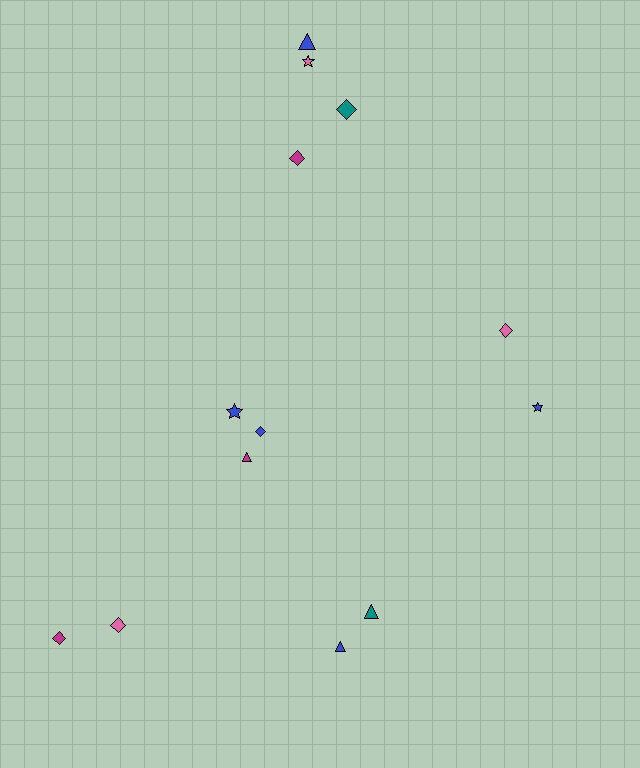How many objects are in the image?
There are 13 objects.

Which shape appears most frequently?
Diamond, with 6 objects.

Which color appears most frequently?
Blue, with 5 objects.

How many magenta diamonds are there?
There are 2 magenta diamonds.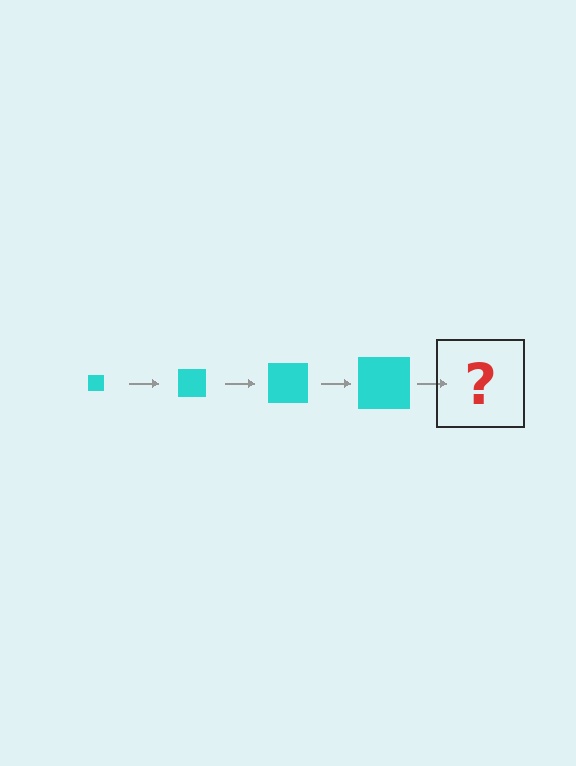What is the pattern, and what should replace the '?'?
The pattern is that the square gets progressively larger each step. The '?' should be a cyan square, larger than the previous one.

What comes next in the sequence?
The next element should be a cyan square, larger than the previous one.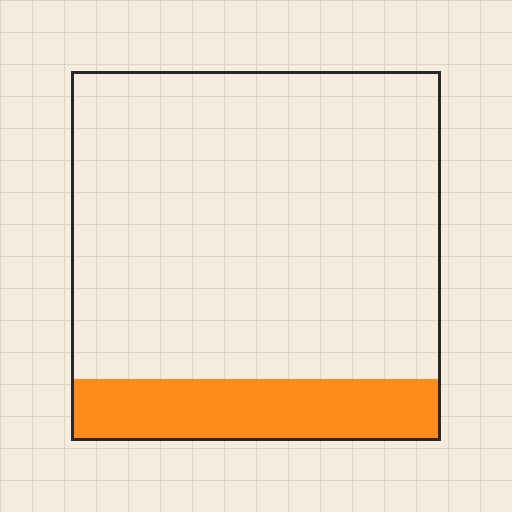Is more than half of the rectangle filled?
No.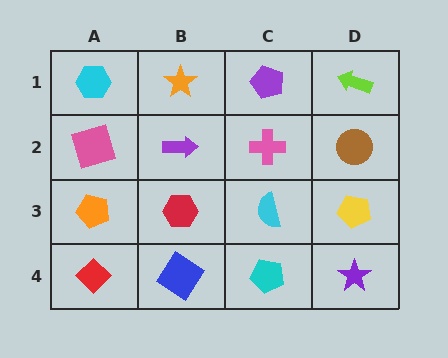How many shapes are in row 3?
4 shapes.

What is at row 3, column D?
A yellow pentagon.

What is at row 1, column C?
A purple pentagon.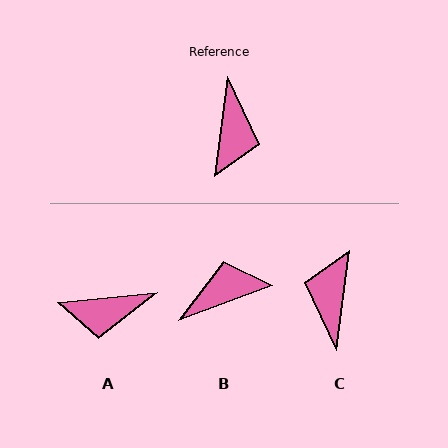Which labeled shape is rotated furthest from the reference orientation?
C, about 180 degrees away.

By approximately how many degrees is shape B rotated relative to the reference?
Approximately 118 degrees counter-clockwise.